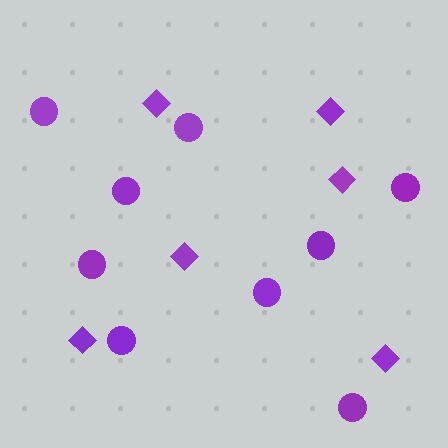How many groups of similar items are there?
There are 2 groups: one group of diamonds (6) and one group of circles (9).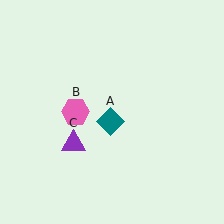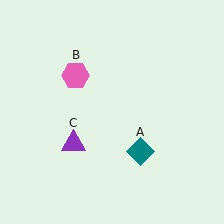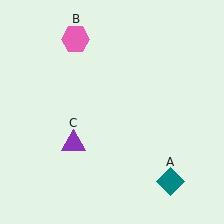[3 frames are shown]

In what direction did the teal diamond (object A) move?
The teal diamond (object A) moved down and to the right.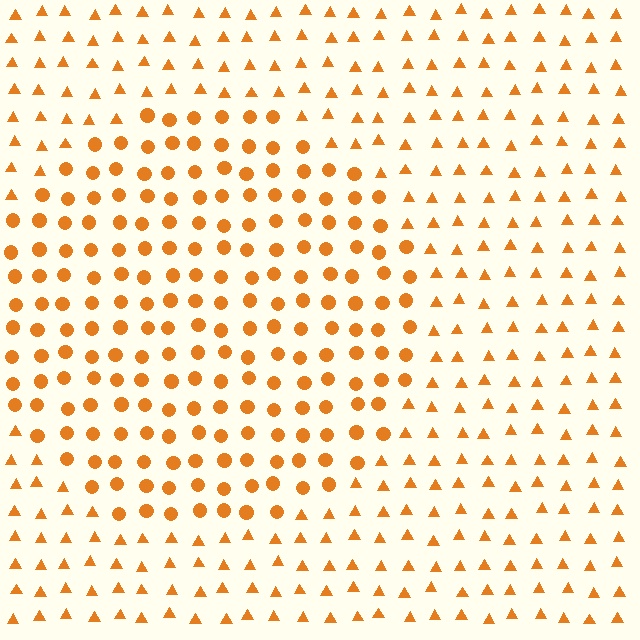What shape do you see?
I see a circle.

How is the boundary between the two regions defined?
The boundary is defined by a change in element shape: circles inside vs. triangles outside. All elements share the same color and spacing.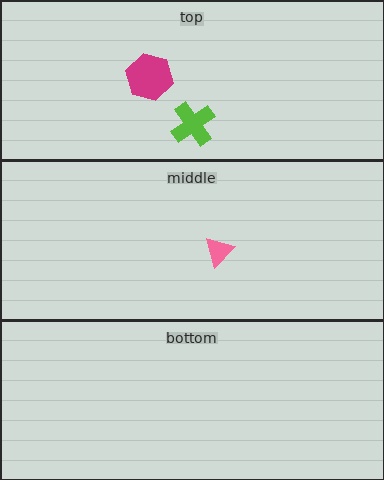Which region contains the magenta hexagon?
The top region.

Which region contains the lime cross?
The top region.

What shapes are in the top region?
The magenta hexagon, the lime cross.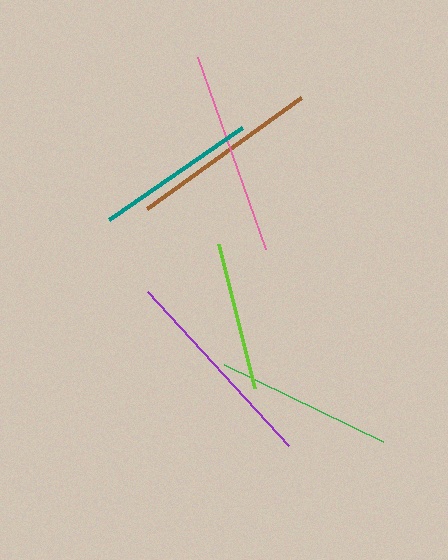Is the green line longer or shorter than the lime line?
The green line is longer than the lime line.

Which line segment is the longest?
The purple line is the longest at approximately 209 pixels.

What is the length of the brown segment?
The brown segment is approximately 190 pixels long.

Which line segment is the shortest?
The lime line is the shortest at approximately 148 pixels.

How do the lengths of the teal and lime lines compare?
The teal and lime lines are approximately the same length.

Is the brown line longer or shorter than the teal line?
The brown line is longer than the teal line.